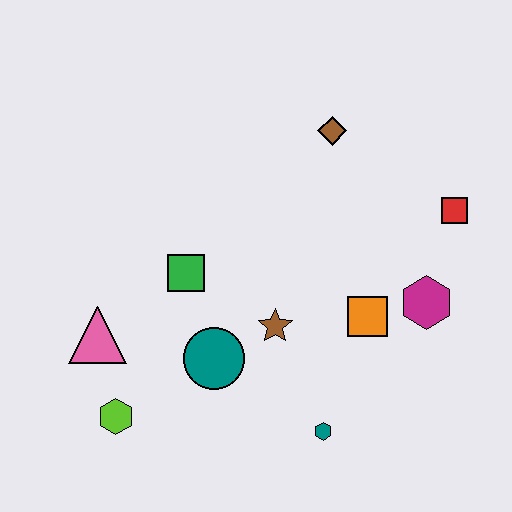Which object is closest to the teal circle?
The brown star is closest to the teal circle.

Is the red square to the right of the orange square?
Yes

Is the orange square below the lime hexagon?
No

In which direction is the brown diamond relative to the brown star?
The brown diamond is above the brown star.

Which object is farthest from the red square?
The lime hexagon is farthest from the red square.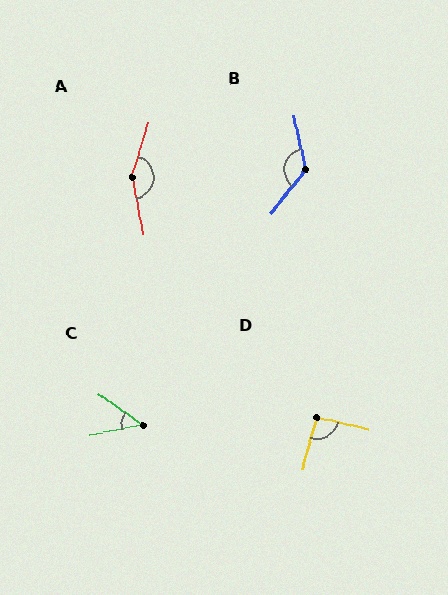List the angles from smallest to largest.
C (46°), D (92°), B (129°), A (152°).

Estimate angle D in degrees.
Approximately 92 degrees.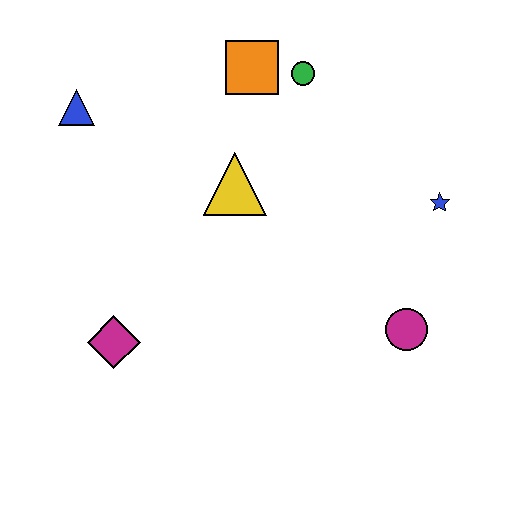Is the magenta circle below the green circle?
Yes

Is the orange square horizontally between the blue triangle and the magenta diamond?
No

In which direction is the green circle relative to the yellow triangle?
The green circle is above the yellow triangle.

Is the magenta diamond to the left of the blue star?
Yes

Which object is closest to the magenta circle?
The blue star is closest to the magenta circle.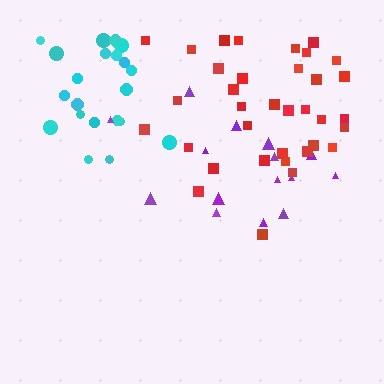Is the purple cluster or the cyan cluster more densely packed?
Cyan.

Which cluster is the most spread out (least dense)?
Purple.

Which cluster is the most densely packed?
Cyan.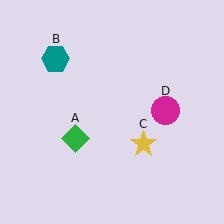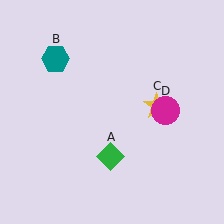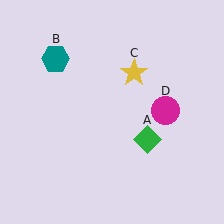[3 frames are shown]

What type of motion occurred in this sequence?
The green diamond (object A), yellow star (object C) rotated counterclockwise around the center of the scene.